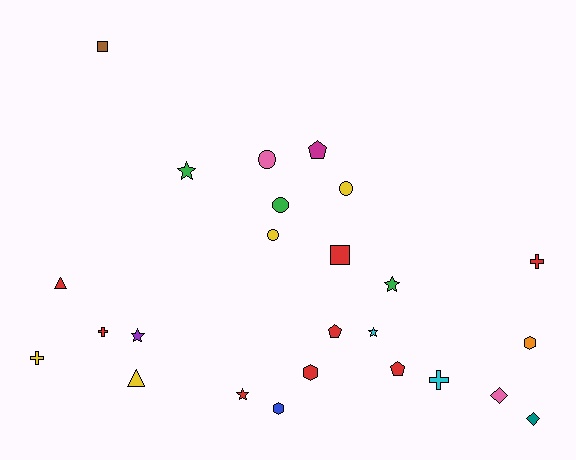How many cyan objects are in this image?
There are 2 cyan objects.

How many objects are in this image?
There are 25 objects.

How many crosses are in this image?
There are 4 crosses.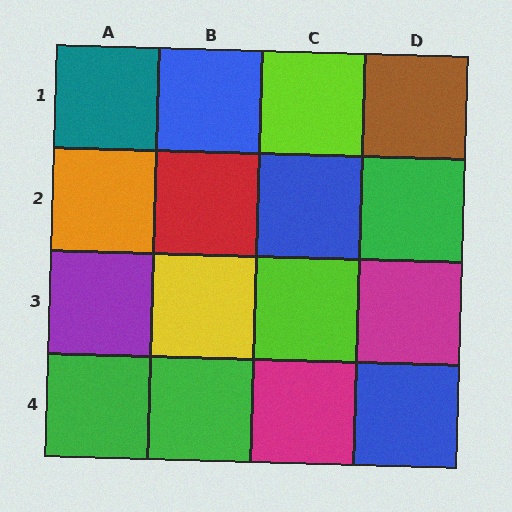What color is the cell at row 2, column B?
Red.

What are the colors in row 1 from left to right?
Teal, blue, lime, brown.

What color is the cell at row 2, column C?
Blue.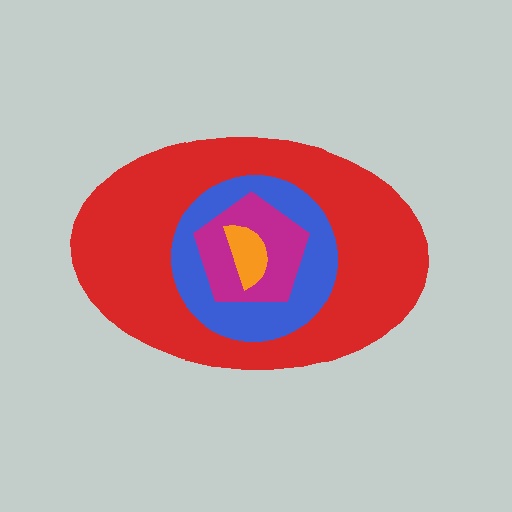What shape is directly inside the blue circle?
The magenta pentagon.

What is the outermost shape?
The red ellipse.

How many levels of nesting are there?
4.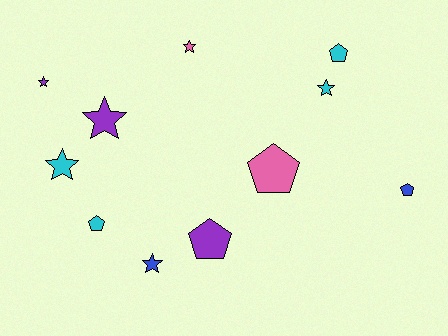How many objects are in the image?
There are 11 objects.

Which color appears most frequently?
Cyan, with 4 objects.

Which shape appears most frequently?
Star, with 6 objects.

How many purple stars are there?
There are 2 purple stars.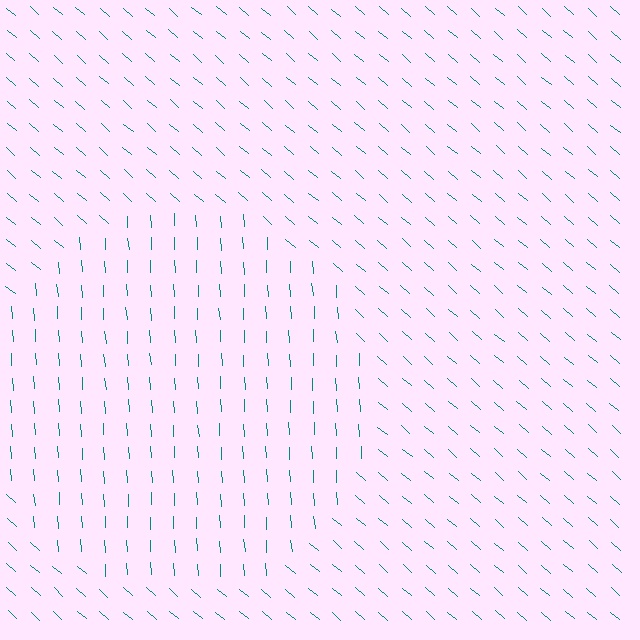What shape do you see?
I see a circle.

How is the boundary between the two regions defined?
The boundary is defined purely by a change in line orientation (approximately 45 degrees difference). All lines are the same color and thickness.